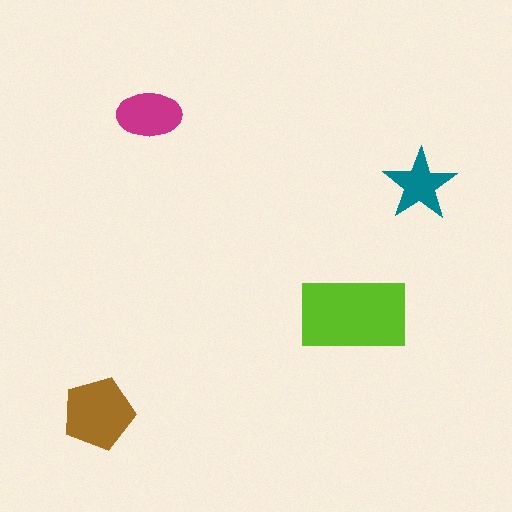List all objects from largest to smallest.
The lime rectangle, the brown pentagon, the magenta ellipse, the teal star.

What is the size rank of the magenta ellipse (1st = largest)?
3rd.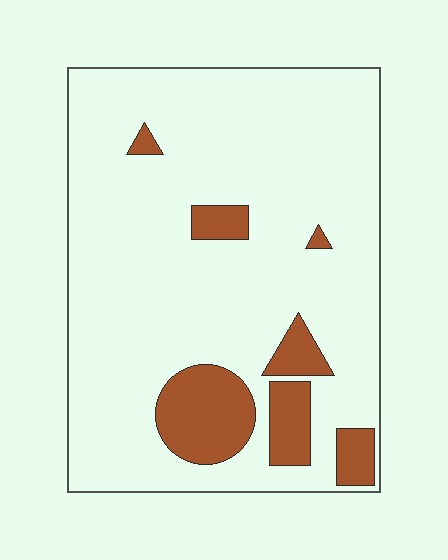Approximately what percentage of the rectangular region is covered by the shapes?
Approximately 15%.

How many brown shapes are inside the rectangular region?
7.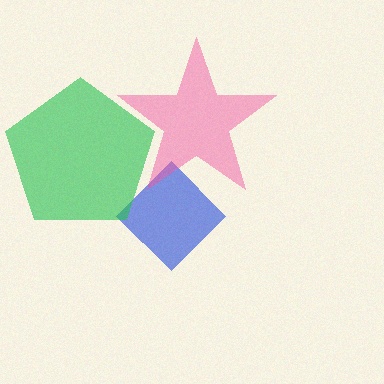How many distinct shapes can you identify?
There are 3 distinct shapes: a blue diamond, a green pentagon, a pink star.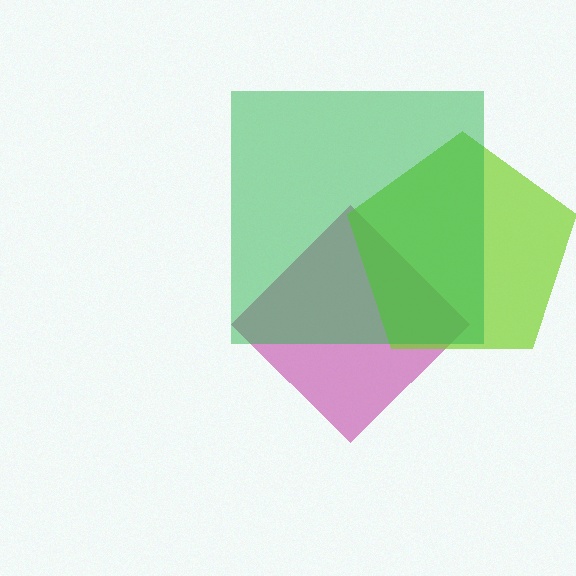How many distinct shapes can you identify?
There are 3 distinct shapes: a magenta diamond, a lime pentagon, a green square.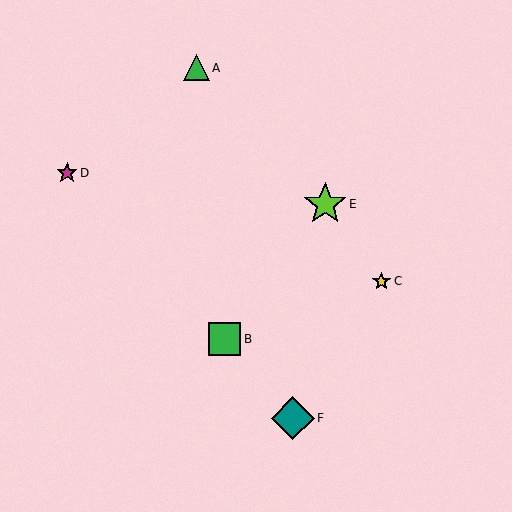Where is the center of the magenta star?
The center of the magenta star is at (67, 173).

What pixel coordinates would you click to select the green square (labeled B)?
Click at (225, 339) to select the green square B.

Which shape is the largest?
The teal diamond (labeled F) is the largest.